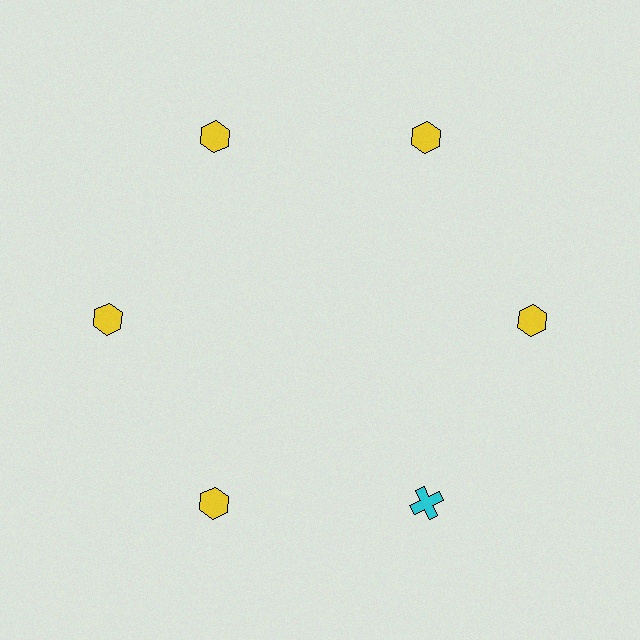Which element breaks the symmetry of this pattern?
The cyan cross at roughly the 5 o'clock position breaks the symmetry. All other shapes are yellow hexagons.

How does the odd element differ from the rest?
It differs in both color (cyan instead of yellow) and shape (cross instead of hexagon).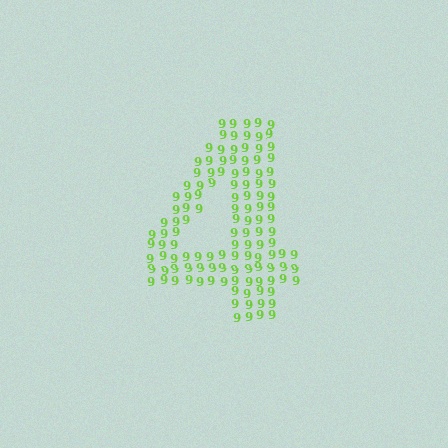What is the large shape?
The large shape is the digit 4.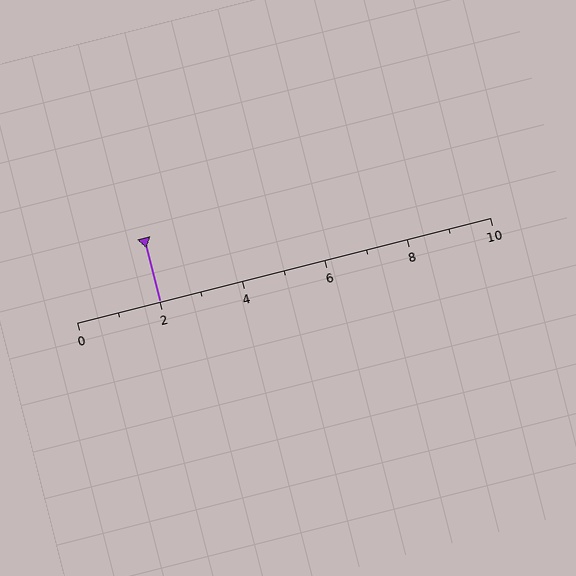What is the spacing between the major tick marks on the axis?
The major ticks are spaced 2 apart.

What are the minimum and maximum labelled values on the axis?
The axis runs from 0 to 10.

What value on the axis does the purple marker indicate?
The marker indicates approximately 2.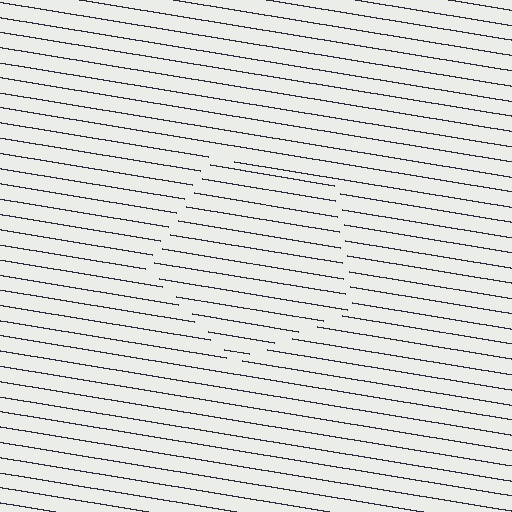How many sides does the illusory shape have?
5 sides — the line-ends trace a pentagon.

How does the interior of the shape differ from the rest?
The interior of the shape contains the same grating, shifted by half a period — the contour is defined by the phase discontinuity where line-ends from the inner and outer gratings abut.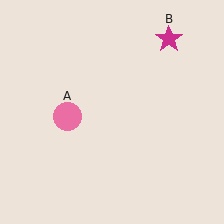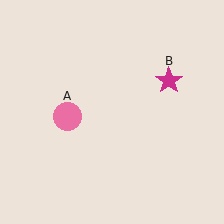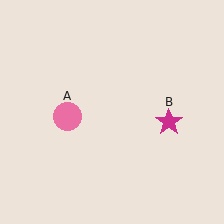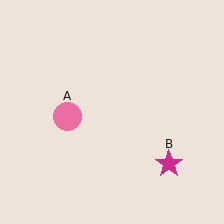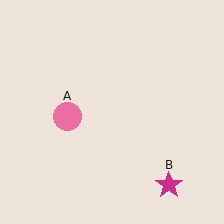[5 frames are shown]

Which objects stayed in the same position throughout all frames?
Pink circle (object A) remained stationary.